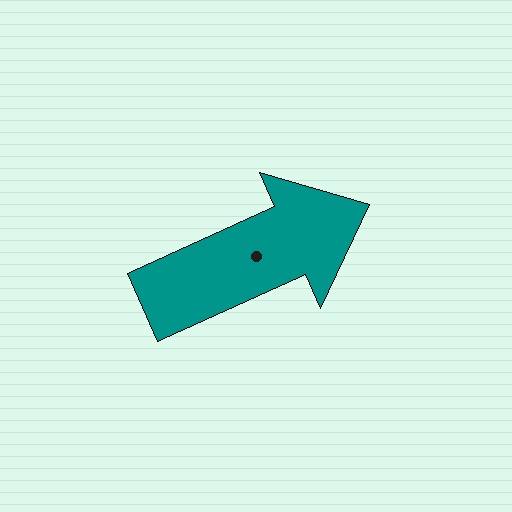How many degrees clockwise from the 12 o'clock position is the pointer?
Approximately 66 degrees.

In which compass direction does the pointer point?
Northeast.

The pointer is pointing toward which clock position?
Roughly 2 o'clock.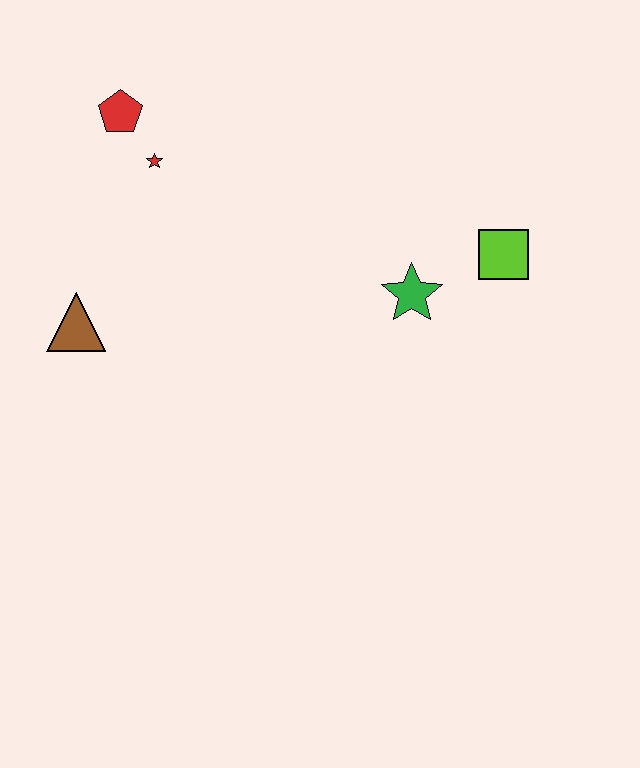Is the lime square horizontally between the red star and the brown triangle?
No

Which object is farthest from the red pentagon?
The lime square is farthest from the red pentagon.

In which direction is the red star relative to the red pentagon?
The red star is below the red pentagon.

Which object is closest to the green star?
The lime square is closest to the green star.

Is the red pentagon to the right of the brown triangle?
Yes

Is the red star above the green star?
Yes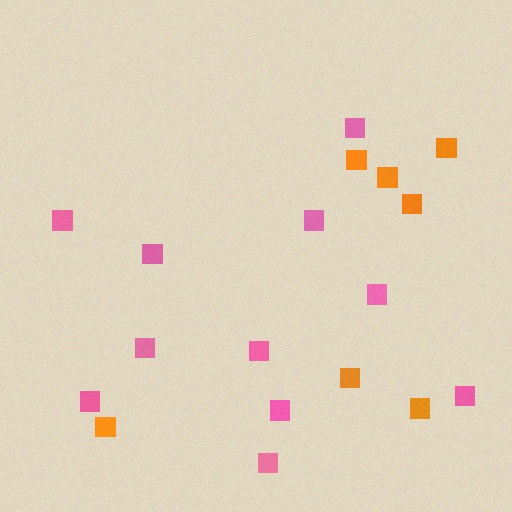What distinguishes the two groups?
There are 2 groups: one group of orange squares (7) and one group of pink squares (11).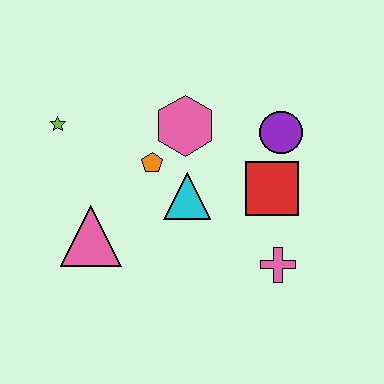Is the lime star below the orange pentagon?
No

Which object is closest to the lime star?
The orange pentagon is closest to the lime star.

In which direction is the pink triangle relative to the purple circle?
The pink triangle is to the left of the purple circle.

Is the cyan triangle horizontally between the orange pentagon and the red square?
Yes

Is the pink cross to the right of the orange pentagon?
Yes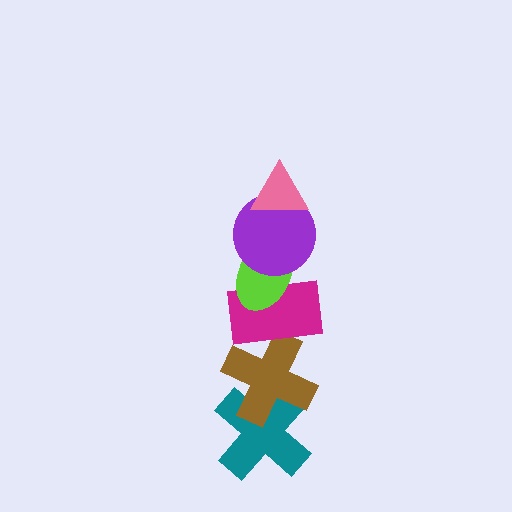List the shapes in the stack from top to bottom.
From top to bottom: the pink triangle, the purple circle, the lime ellipse, the magenta rectangle, the brown cross, the teal cross.